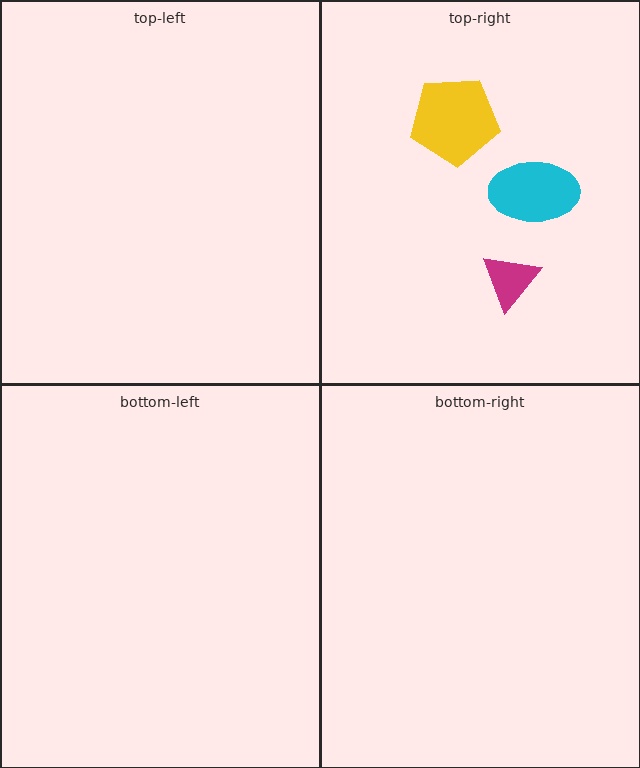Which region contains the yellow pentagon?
The top-right region.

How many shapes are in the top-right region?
3.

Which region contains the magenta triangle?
The top-right region.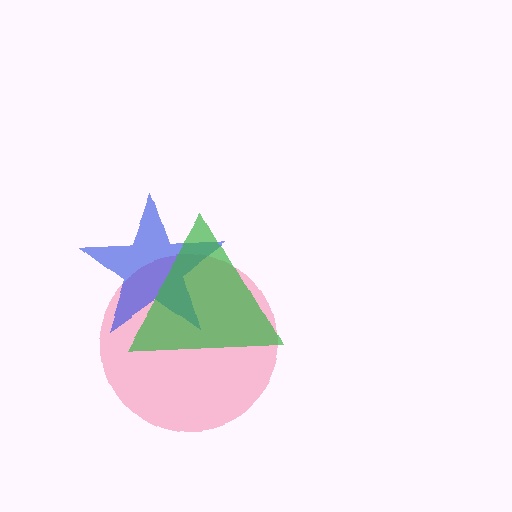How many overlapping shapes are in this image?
There are 3 overlapping shapes in the image.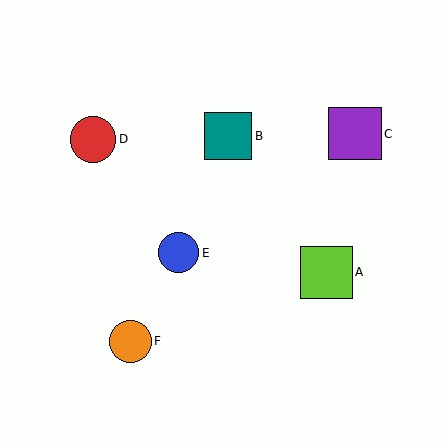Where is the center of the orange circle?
The center of the orange circle is at (130, 341).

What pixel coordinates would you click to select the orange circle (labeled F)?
Click at (130, 341) to select the orange circle F.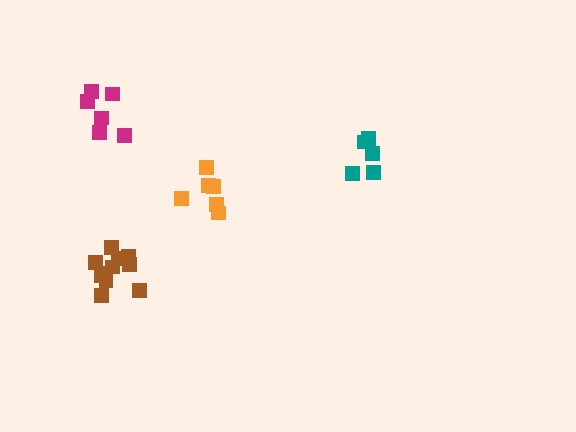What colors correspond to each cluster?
The clusters are colored: teal, brown, orange, magenta.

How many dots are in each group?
Group 1: 5 dots, Group 2: 11 dots, Group 3: 6 dots, Group 4: 6 dots (28 total).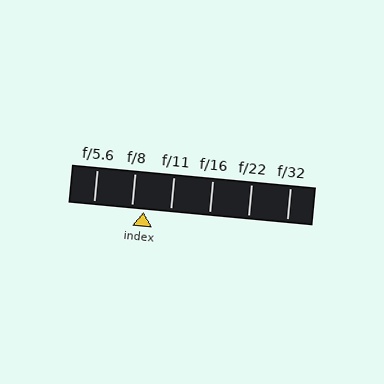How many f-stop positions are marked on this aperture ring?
There are 6 f-stop positions marked.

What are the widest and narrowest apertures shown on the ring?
The widest aperture shown is f/5.6 and the narrowest is f/32.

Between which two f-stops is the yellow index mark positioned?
The index mark is between f/8 and f/11.